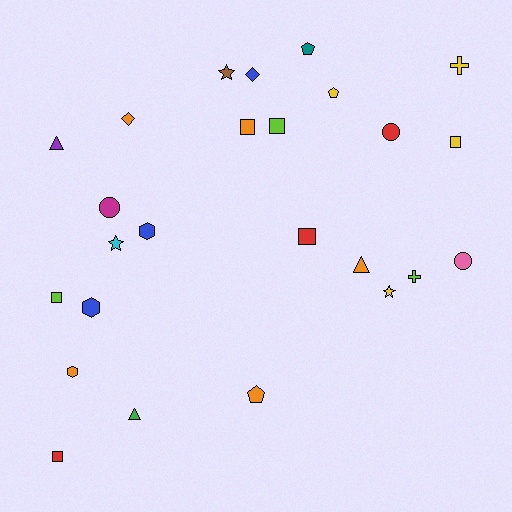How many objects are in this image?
There are 25 objects.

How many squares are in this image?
There are 6 squares.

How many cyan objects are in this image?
There is 1 cyan object.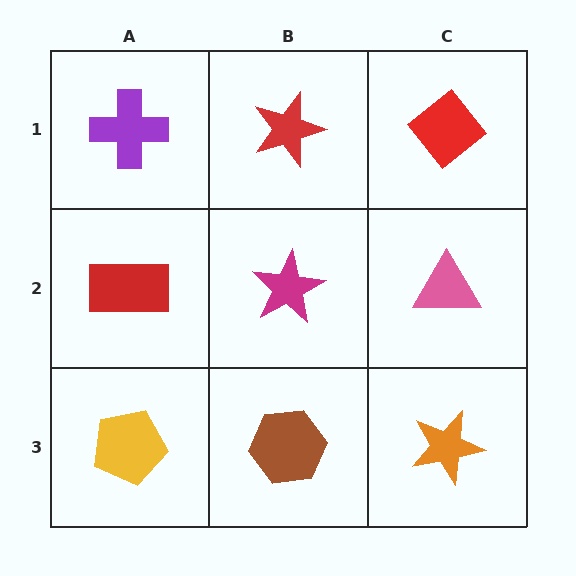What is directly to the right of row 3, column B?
An orange star.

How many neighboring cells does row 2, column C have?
3.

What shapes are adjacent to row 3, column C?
A pink triangle (row 2, column C), a brown hexagon (row 3, column B).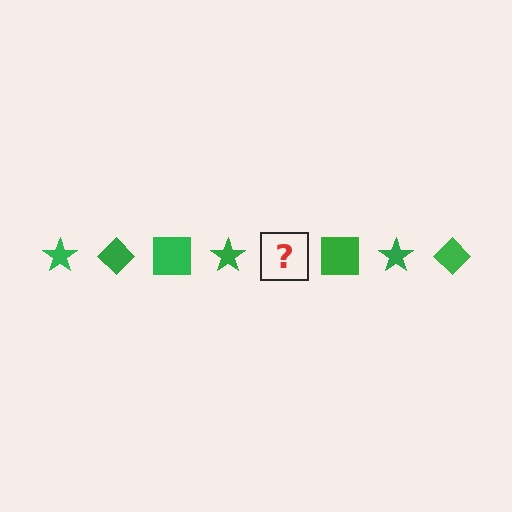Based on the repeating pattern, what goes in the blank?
The blank should be a green diamond.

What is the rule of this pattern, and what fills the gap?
The rule is that the pattern cycles through star, diamond, square shapes in green. The gap should be filled with a green diamond.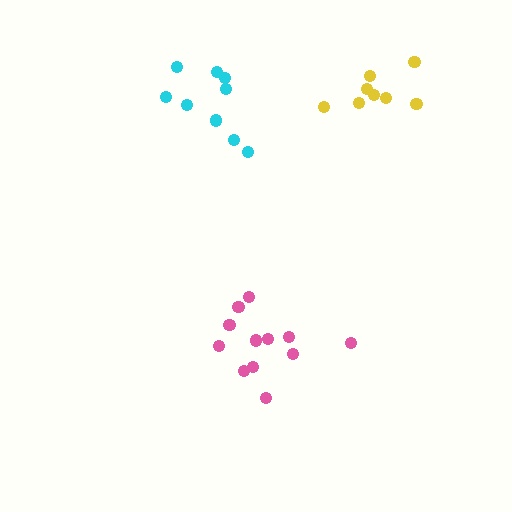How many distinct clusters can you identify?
There are 3 distinct clusters.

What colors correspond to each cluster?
The clusters are colored: yellow, pink, cyan.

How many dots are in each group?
Group 1: 8 dots, Group 2: 12 dots, Group 3: 9 dots (29 total).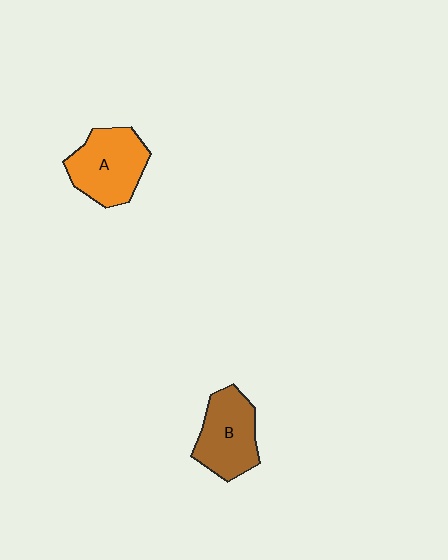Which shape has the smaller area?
Shape B (brown).